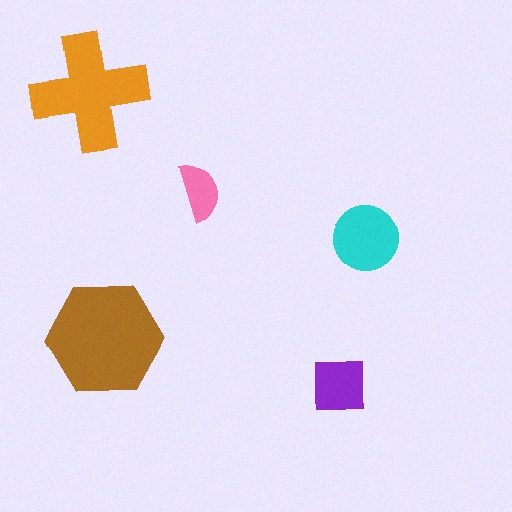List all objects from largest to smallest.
The brown hexagon, the orange cross, the cyan circle, the purple square, the pink semicircle.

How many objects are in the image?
There are 5 objects in the image.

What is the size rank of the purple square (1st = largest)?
4th.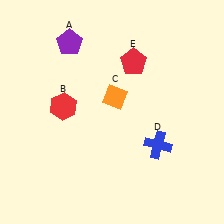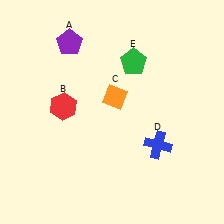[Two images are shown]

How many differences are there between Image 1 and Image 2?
There is 1 difference between the two images.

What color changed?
The pentagon (E) changed from red in Image 1 to green in Image 2.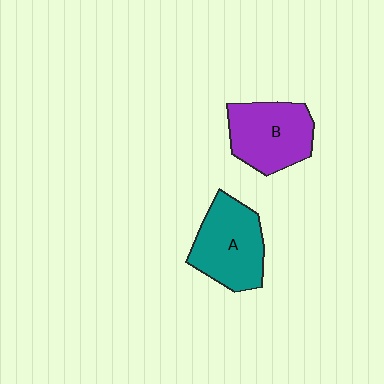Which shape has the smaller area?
Shape B (purple).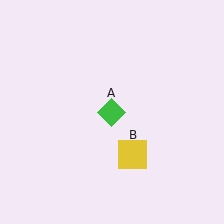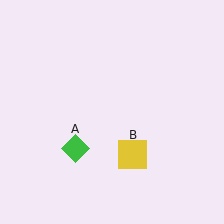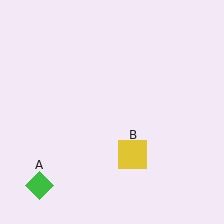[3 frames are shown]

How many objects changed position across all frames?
1 object changed position: green diamond (object A).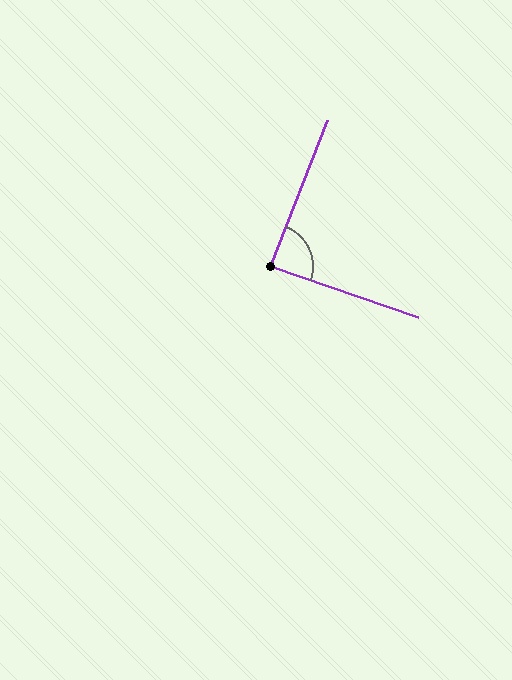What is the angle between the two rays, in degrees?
Approximately 88 degrees.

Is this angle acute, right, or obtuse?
It is approximately a right angle.